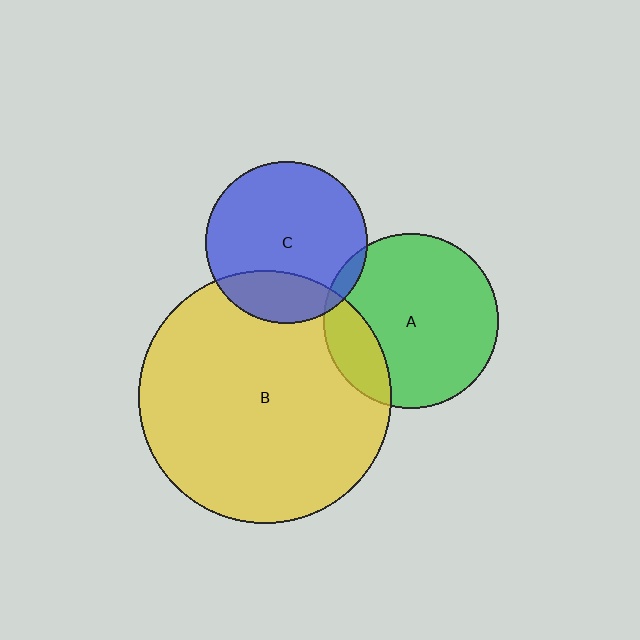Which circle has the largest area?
Circle B (yellow).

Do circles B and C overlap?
Yes.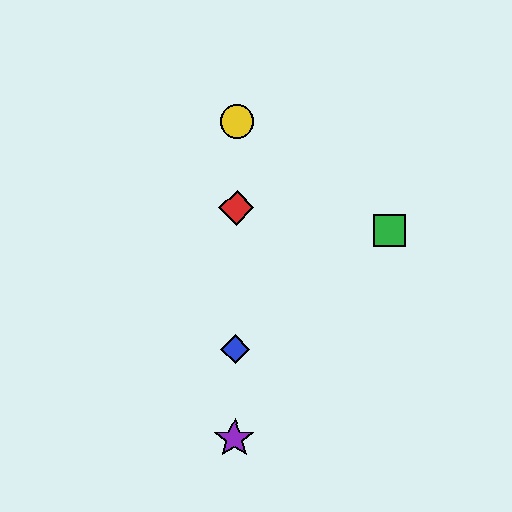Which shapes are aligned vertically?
The red diamond, the blue diamond, the yellow circle, the purple star are aligned vertically.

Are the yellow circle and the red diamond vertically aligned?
Yes, both are at x≈237.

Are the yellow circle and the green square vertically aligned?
No, the yellow circle is at x≈237 and the green square is at x≈390.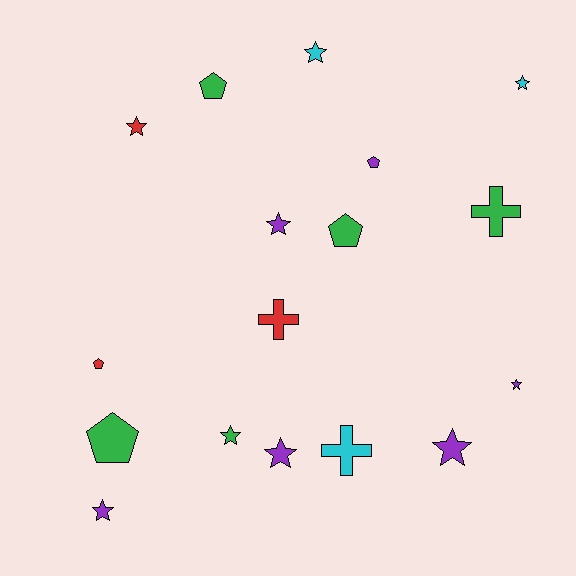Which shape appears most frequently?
Star, with 9 objects.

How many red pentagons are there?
There is 1 red pentagon.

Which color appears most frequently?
Purple, with 6 objects.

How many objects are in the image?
There are 17 objects.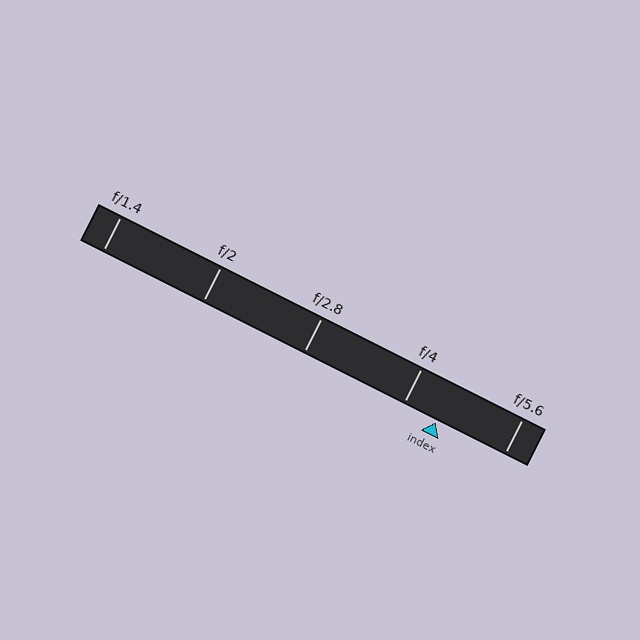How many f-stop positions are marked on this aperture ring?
There are 5 f-stop positions marked.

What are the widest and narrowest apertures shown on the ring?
The widest aperture shown is f/1.4 and the narrowest is f/5.6.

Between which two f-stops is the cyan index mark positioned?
The index mark is between f/4 and f/5.6.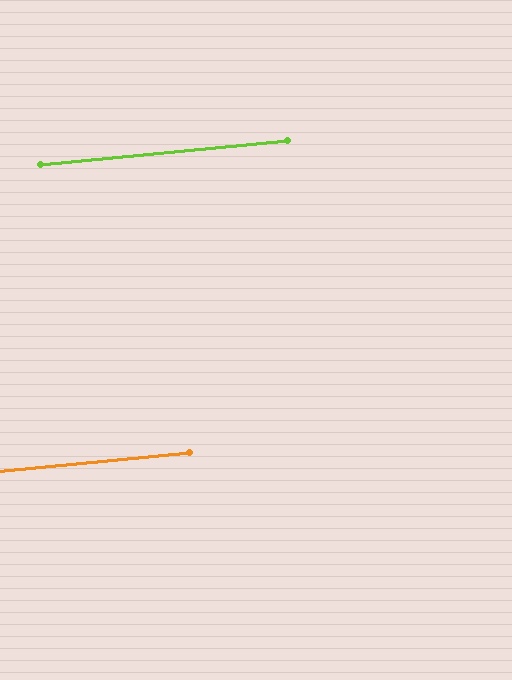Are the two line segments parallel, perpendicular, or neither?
Parallel — their directions differ by only 0.1°.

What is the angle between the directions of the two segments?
Approximately 0 degrees.